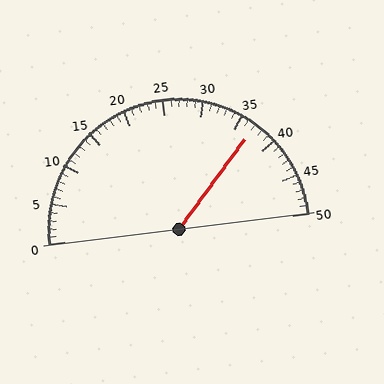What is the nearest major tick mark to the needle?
The nearest major tick mark is 35.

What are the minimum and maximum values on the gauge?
The gauge ranges from 0 to 50.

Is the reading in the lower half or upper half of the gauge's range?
The reading is in the upper half of the range (0 to 50).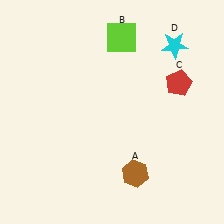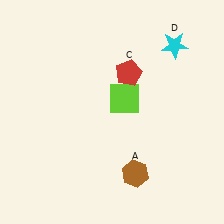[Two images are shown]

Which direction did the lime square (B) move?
The lime square (B) moved down.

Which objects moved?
The objects that moved are: the lime square (B), the red pentagon (C).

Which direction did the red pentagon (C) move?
The red pentagon (C) moved left.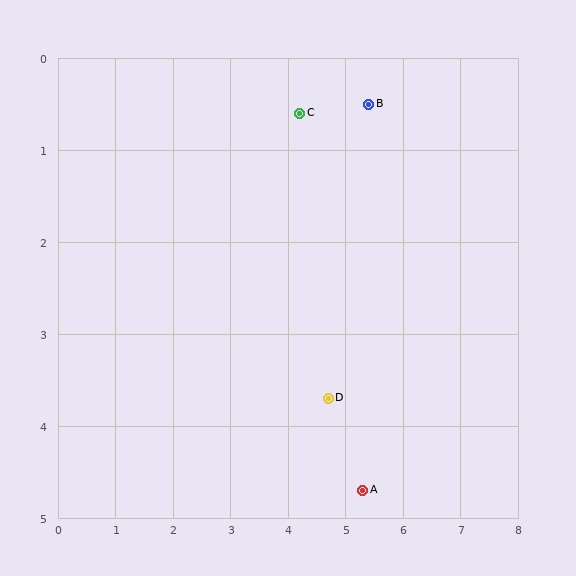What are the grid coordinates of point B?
Point B is at approximately (5.4, 0.5).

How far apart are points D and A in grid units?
Points D and A are about 1.2 grid units apart.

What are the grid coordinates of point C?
Point C is at approximately (4.2, 0.6).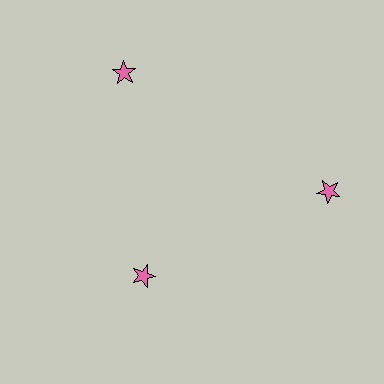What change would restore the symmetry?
The symmetry would be restored by moving it outward, back onto the ring so that all 3 stars sit at equal angles and equal distance from the center.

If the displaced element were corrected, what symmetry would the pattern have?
It would have 3-fold rotational symmetry — the pattern would map onto itself every 120 degrees.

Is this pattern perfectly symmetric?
No. The 3 pink stars are arranged in a ring, but one element near the 7 o'clock position is pulled inward toward the center, breaking the 3-fold rotational symmetry.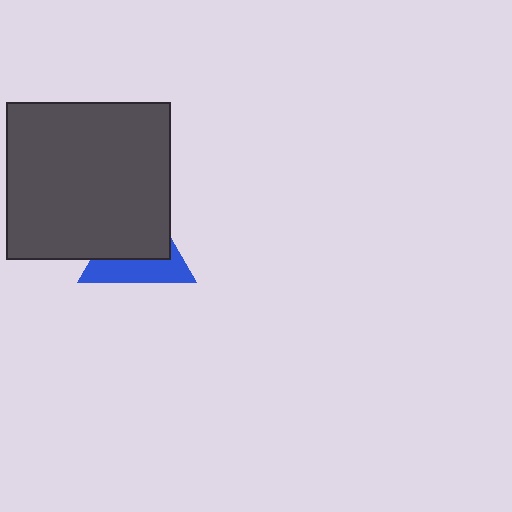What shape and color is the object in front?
The object in front is a dark gray rectangle.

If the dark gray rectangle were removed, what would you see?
You would see the complete blue triangle.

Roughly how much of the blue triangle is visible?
A small part of it is visible (roughly 43%).